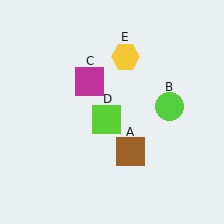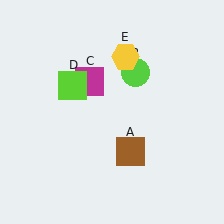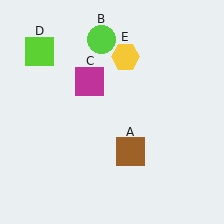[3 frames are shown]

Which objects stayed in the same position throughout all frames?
Brown square (object A) and magenta square (object C) and yellow hexagon (object E) remained stationary.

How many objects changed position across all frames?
2 objects changed position: lime circle (object B), lime square (object D).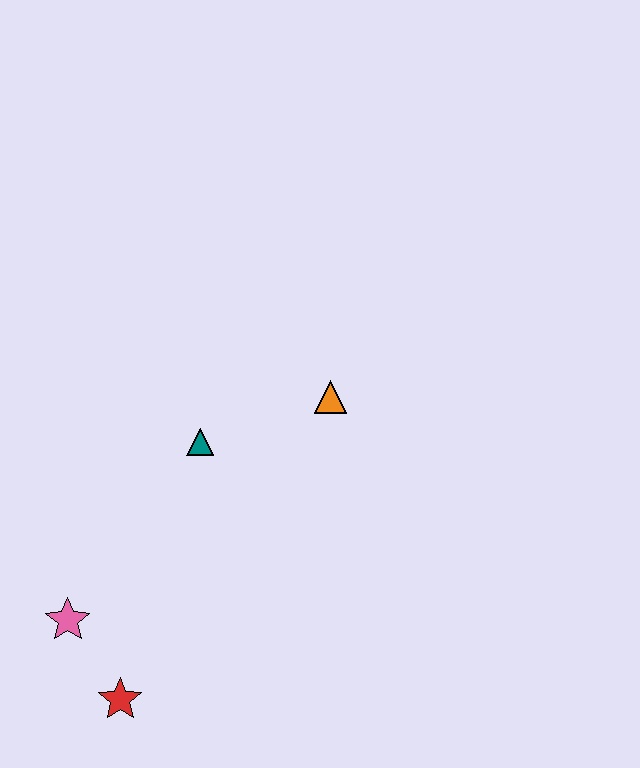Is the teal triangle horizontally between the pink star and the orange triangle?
Yes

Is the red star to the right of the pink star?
Yes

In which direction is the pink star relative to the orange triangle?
The pink star is to the left of the orange triangle.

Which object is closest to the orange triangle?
The teal triangle is closest to the orange triangle.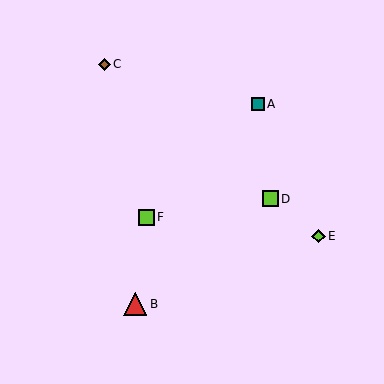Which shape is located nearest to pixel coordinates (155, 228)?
The lime square (labeled F) at (147, 217) is nearest to that location.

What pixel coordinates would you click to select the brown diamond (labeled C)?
Click at (104, 64) to select the brown diamond C.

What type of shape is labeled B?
Shape B is a red triangle.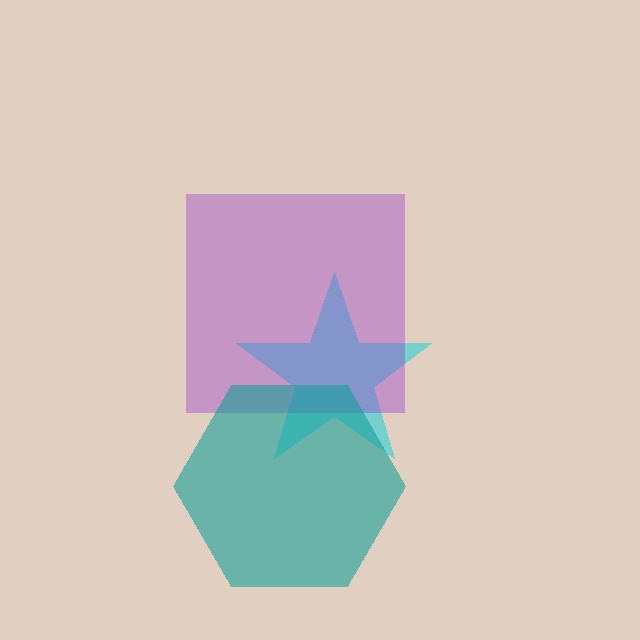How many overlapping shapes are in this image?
There are 3 overlapping shapes in the image.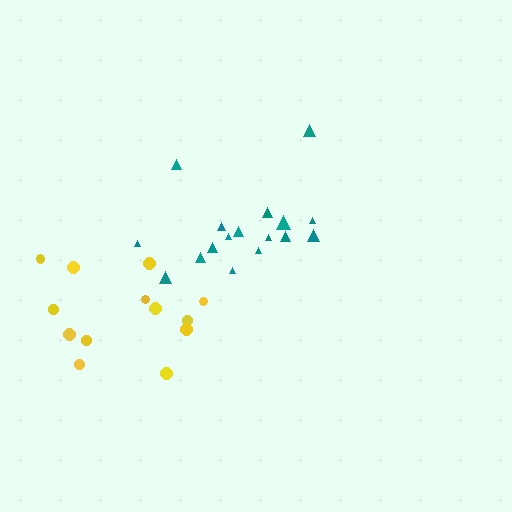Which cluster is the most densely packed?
Teal.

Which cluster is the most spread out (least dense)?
Yellow.